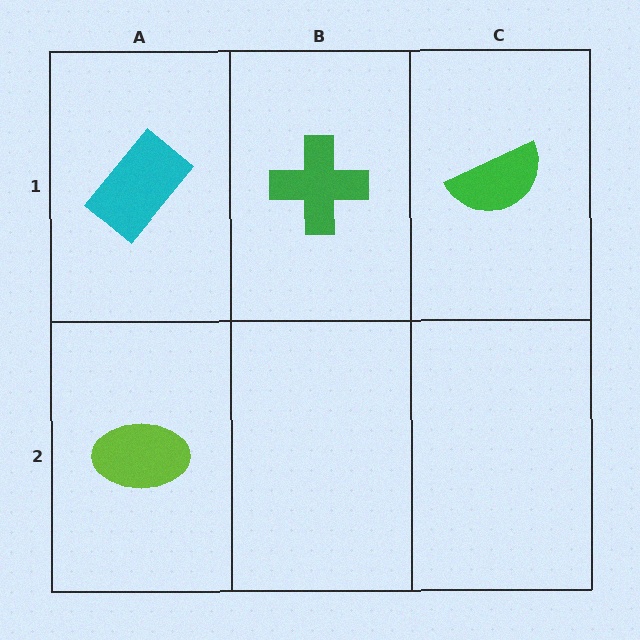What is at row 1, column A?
A cyan rectangle.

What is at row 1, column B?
A green cross.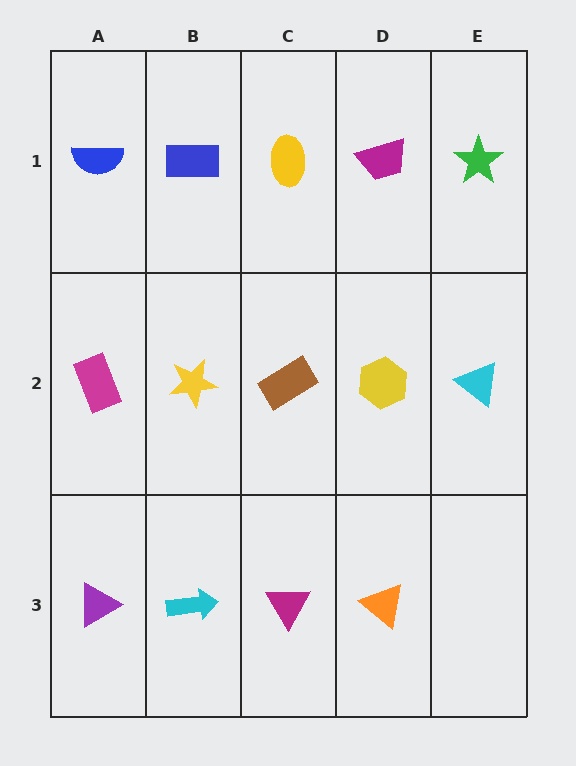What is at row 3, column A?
A purple triangle.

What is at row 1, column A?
A blue semicircle.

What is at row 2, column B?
A yellow star.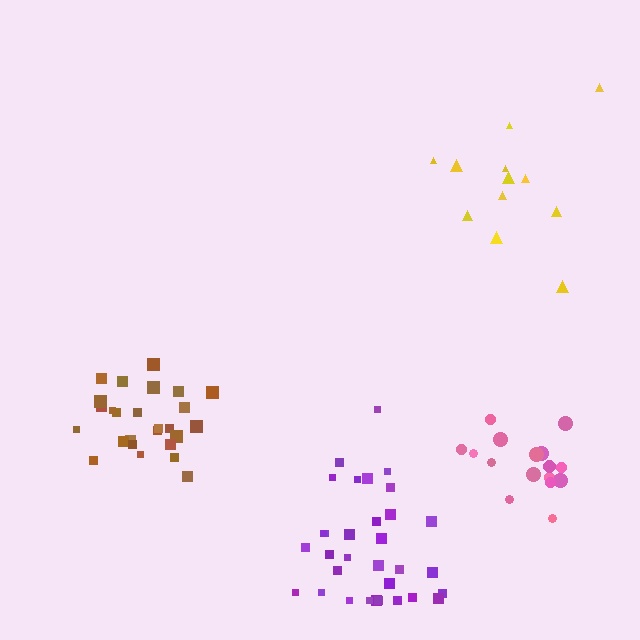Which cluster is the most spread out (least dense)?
Yellow.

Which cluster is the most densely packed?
Brown.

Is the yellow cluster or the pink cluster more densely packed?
Pink.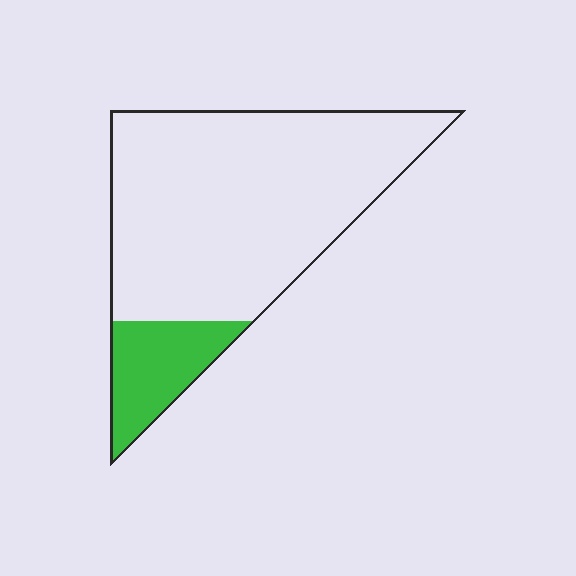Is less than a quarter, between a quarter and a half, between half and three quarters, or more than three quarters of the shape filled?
Less than a quarter.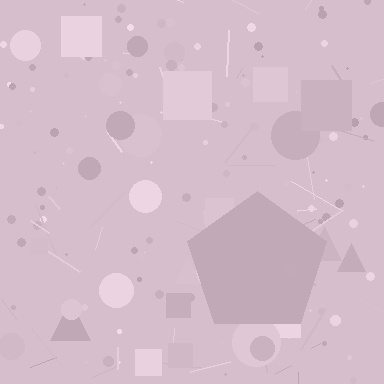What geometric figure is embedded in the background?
A pentagon is embedded in the background.